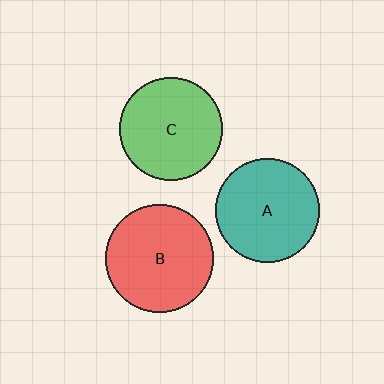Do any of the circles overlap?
No, none of the circles overlap.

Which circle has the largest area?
Circle B (red).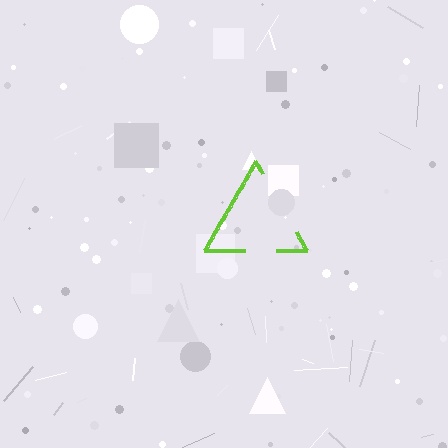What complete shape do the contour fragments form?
The contour fragments form a triangle.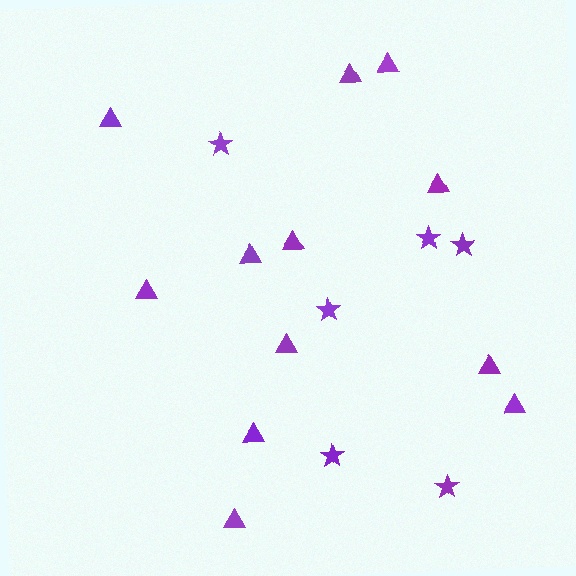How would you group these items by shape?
There are 2 groups: one group of stars (6) and one group of triangles (12).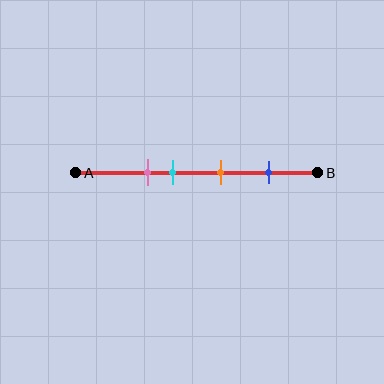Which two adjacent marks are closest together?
The pink and cyan marks are the closest adjacent pair.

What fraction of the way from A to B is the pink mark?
The pink mark is approximately 30% (0.3) of the way from A to B.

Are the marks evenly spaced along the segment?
No, the marks are not evenly spaced.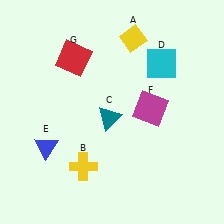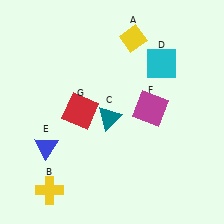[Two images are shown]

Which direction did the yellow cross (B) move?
The yellow cross (B) moved left.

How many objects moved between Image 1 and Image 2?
2 objects moved between the two images.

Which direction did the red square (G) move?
The red square (G) moved down.